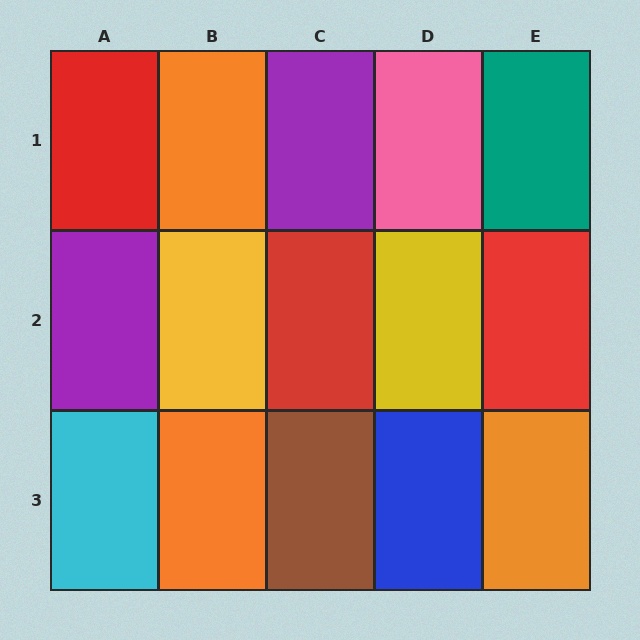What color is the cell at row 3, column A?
Cyan.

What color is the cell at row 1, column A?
Red.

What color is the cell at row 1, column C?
Purple.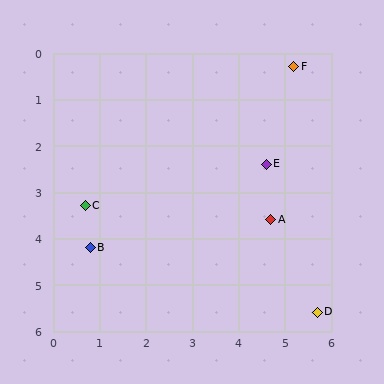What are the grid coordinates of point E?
Point E is at approximately (4.6, 2.4).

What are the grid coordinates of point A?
Point A is at approximately (4.7, 3.6).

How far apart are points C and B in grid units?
Points C and B are about 0.9 grid units apart.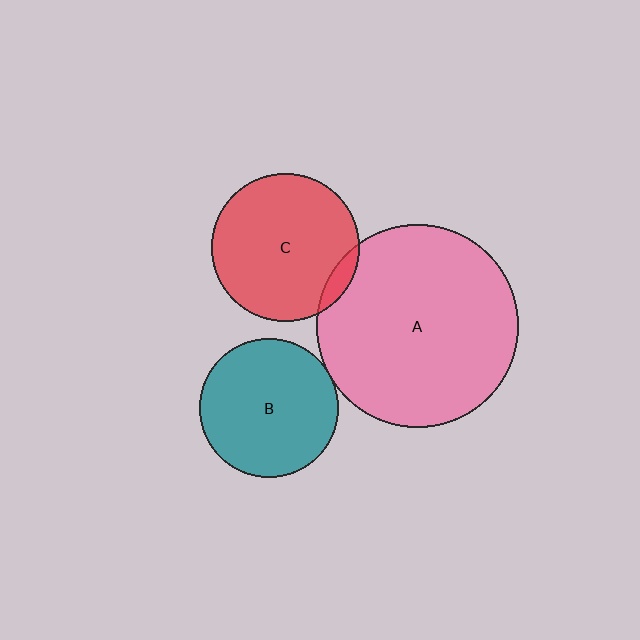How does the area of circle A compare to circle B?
Approximately 2.1 times.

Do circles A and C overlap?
Yes.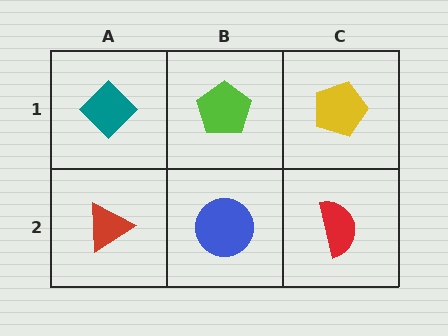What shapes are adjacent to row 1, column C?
A red semicircle (row 2, column C), a lime pentagon (row 1, column B).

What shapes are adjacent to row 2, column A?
A teal diamond (row 1, column A), a blue circle (row 2, column B).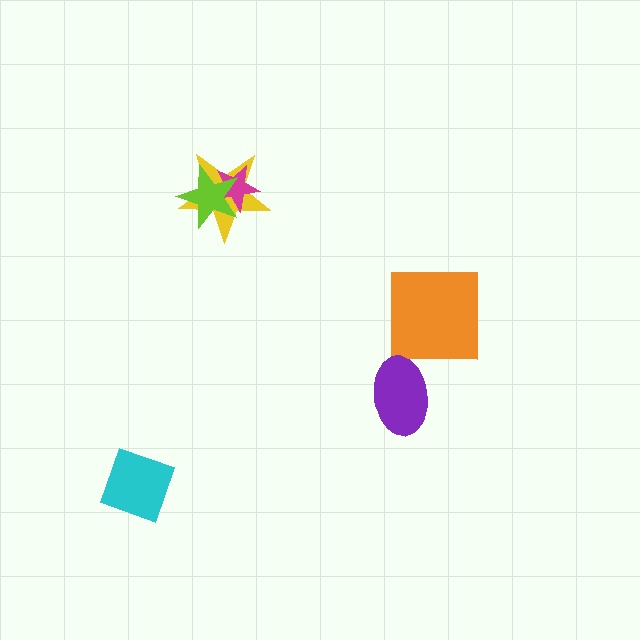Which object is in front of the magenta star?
The lime star is in front of the magenta star.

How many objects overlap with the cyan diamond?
0 objects overlap with the cyan diamond.